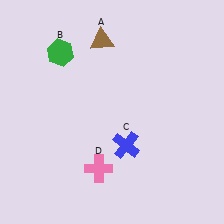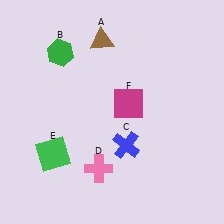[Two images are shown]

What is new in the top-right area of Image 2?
A magenta square (F) was added in the top-right area of Image 2.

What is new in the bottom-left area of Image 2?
A green square (E) was added in the bottom-left area of Image 2.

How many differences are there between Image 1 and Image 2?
There are 2 differences between the two images.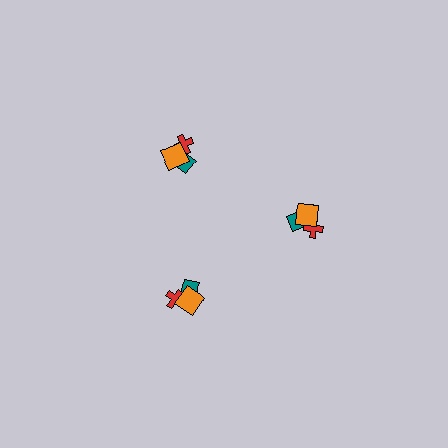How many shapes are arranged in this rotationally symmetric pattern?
There are 9 shapes, arranged in 3 groups of 3.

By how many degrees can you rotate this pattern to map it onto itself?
The pattern maps onto itself every 120 degrees of rotation.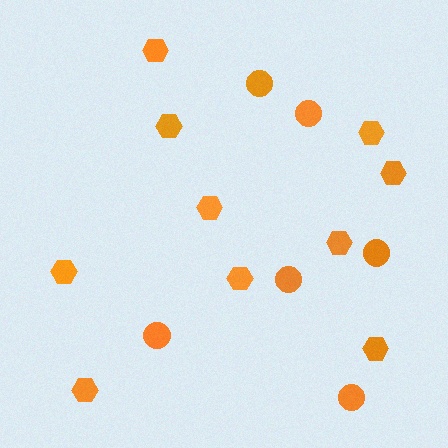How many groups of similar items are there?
There are 2 groups: one group of hexagons (10) and one group of circles (6).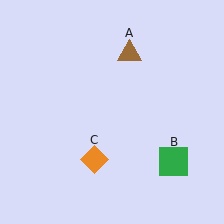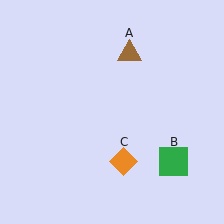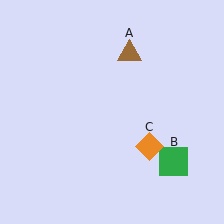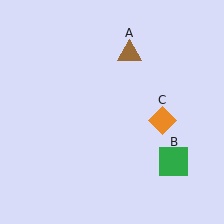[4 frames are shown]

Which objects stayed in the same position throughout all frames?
Brown triangle (object A) and green square (object B) remained stationary.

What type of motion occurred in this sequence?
The orange diamond (object C) rotated counterclockwise around the center of the scene.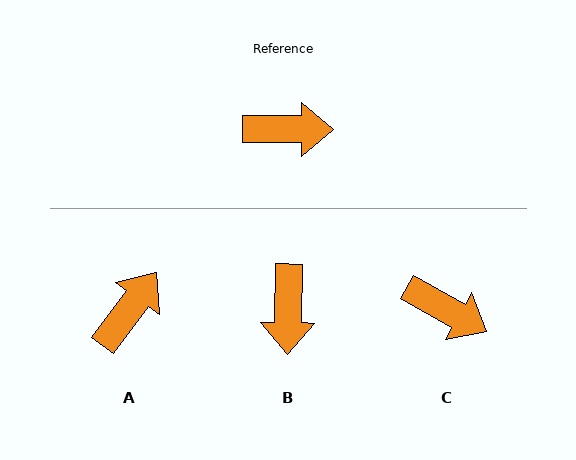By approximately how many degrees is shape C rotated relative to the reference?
Approximately 29 degrees clockwise.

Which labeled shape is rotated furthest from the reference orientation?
B, about 90 degrees away.